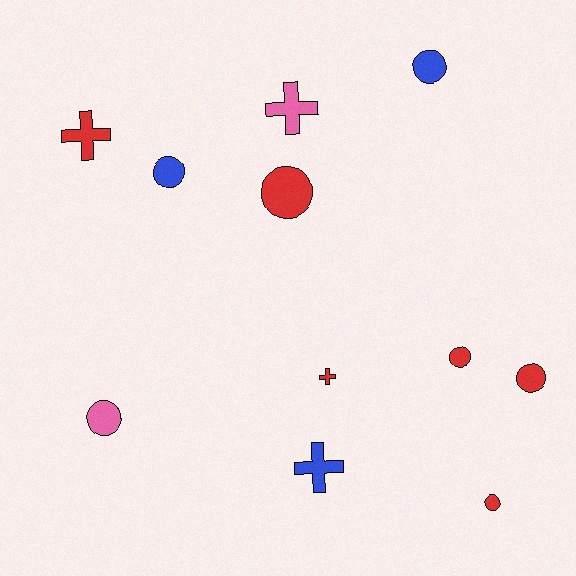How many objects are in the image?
There are 11 objects.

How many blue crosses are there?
There is 1 blue cross.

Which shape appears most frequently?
Circle, with 7 objects.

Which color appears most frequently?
Red, with 6 objects.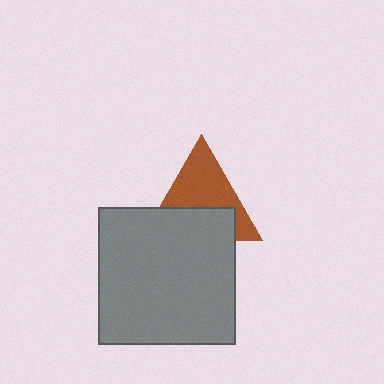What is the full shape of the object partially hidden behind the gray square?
The partially hidden object is a brown triangle.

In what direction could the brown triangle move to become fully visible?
The brown triangle could move up. That would shift it out from behind the gray square entirely.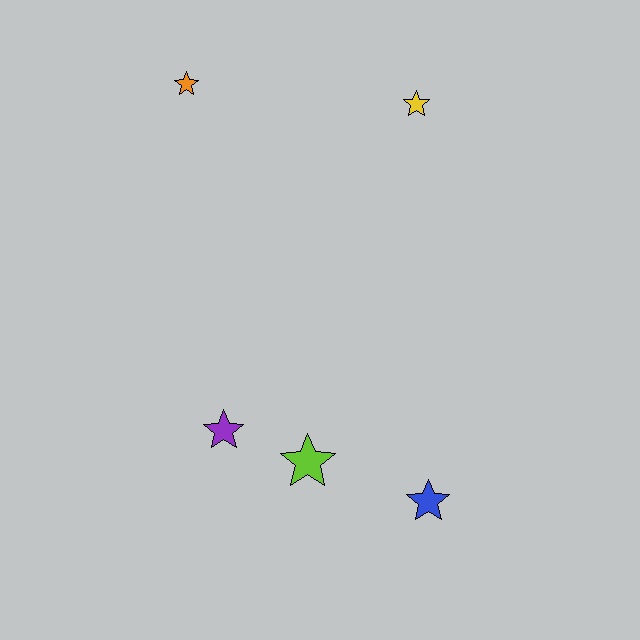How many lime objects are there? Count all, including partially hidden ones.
There is 1 lime object.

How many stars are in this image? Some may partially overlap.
There are 5 stars.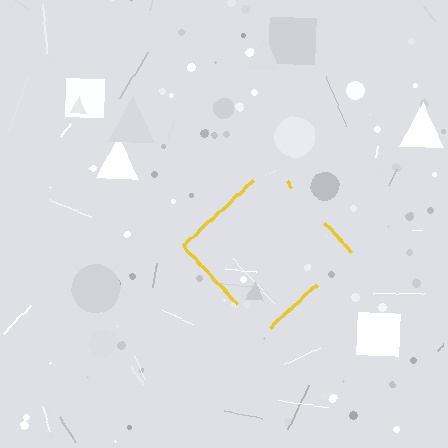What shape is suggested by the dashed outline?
The dashed outline suggests a diamond.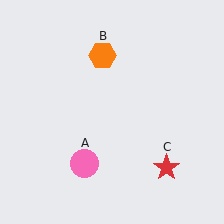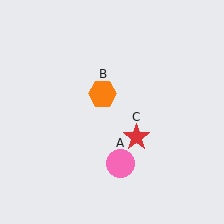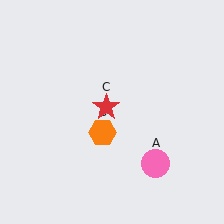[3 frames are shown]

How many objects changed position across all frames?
3 objects changed position: pink circle (object A), orange hexagon (object B), red star (object C).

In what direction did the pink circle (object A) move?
The pink circle (object A) moved right.